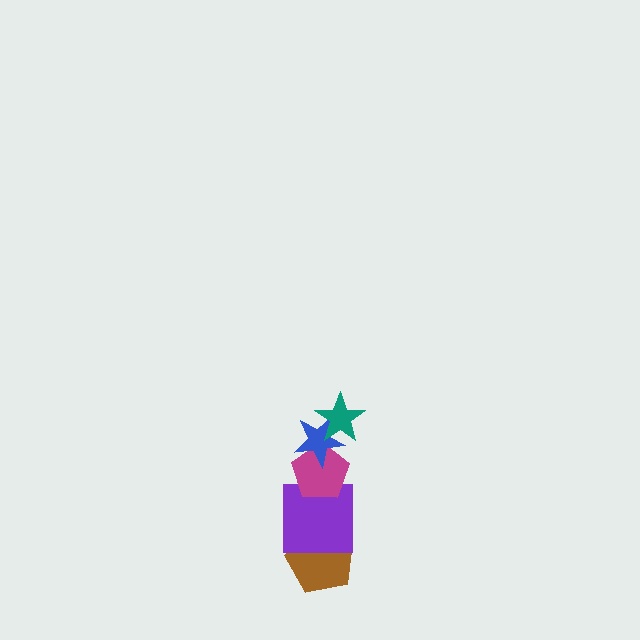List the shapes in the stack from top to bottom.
From top to bottom: the teal star, the blue star, the magenta pentagon, the purple square, the brown pentagon.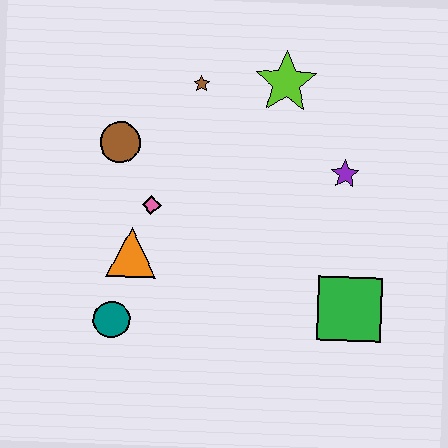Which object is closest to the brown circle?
The pink diamond is closest to the brown circle.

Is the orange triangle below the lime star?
Yes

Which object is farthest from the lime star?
The teal circle is farthest from the lime star.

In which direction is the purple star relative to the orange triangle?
The purple star is to the right of the orange triangle.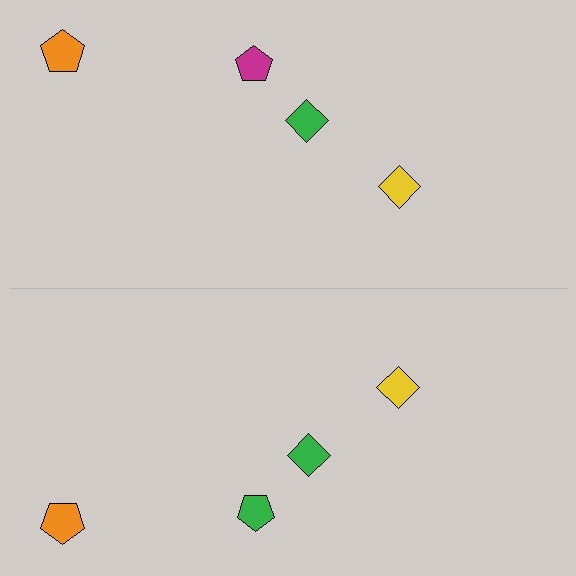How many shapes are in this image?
There are 8 shapes in this image.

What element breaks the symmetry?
The green pentagon on the bottom side breaks the symmetry — its mirror counterpart is magenta.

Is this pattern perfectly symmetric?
No, the pattern is not perfectly symmetric. The green pentagon on the bottom side breaks the symmetry — its mirror counterpart is magenta.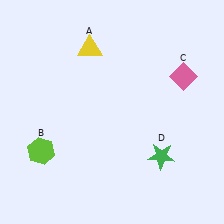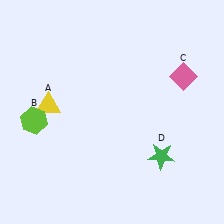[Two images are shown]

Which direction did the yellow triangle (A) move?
The yellow triangle (A) moved down.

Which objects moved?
The objects that moved are: the yellow triangle (A), the lime hexagon (B).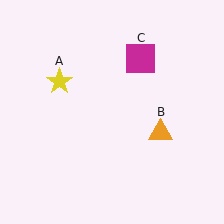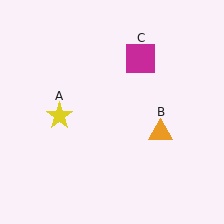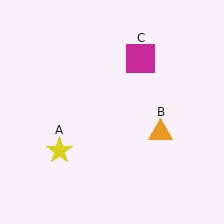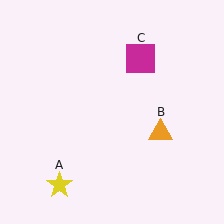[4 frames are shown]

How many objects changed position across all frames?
1 object changed position: yellow star (object A).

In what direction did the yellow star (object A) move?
The yellow star (object A) moved down.